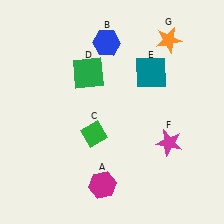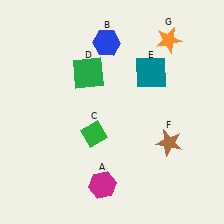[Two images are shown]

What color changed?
The star (F) changed from magenta in Image 1 to brown in Image 2.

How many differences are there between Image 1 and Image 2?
There is 1 difference between the two images.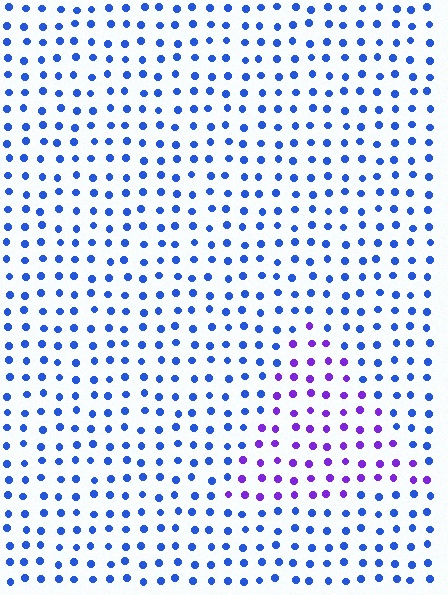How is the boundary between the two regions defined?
The boundary is defined purely by a slight shift in hue (about 47 degrees). Spacing, size, and orientation are identical on both sides.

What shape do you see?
I see a triangle.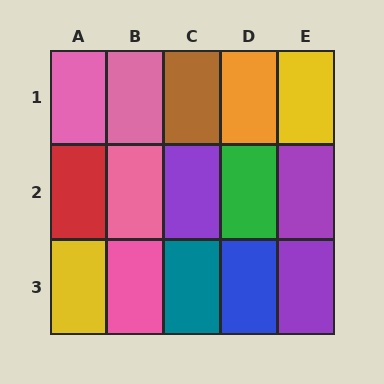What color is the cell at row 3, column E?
Purple.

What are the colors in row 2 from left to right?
Red, pink, purple, green, purple.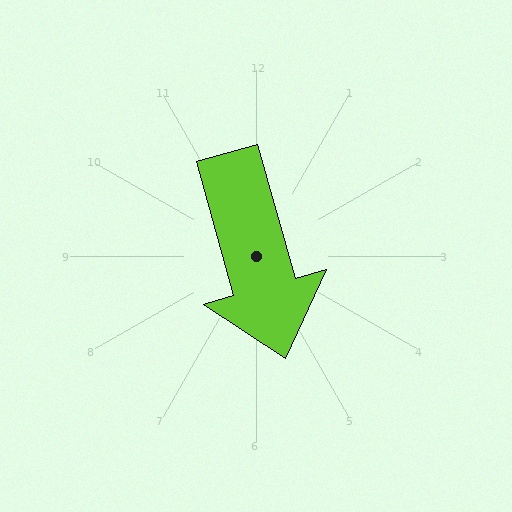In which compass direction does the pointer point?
South.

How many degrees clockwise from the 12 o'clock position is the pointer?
Approximately 164 degrees.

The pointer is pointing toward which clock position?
Roughly 5 o'clock.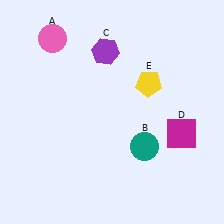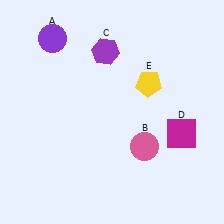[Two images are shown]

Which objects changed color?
A changed from pink to purple. B changed from teal to pink.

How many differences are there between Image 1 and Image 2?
There are 2 differences between the two images.